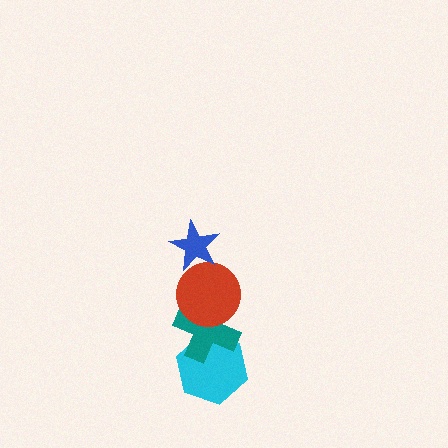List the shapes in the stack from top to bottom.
From top to bottom: the blue star, the red circle, the teal cross, the cyan hexagon.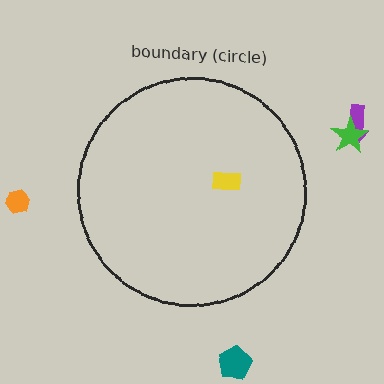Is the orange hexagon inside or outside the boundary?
Outside.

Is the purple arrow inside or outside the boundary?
Outside.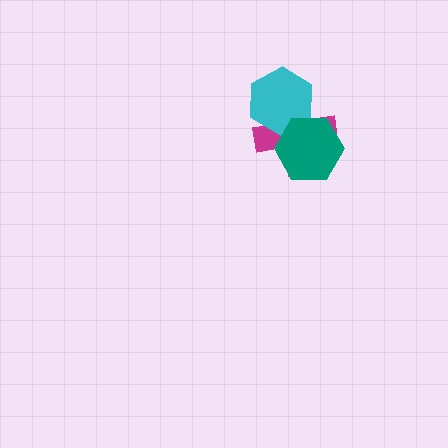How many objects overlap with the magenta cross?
2 objects overlap with the magenta cross.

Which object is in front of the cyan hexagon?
The teal hexagon is in front of the cyan hexagon.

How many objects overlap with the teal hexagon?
2 objects overlap with the teal hexagon.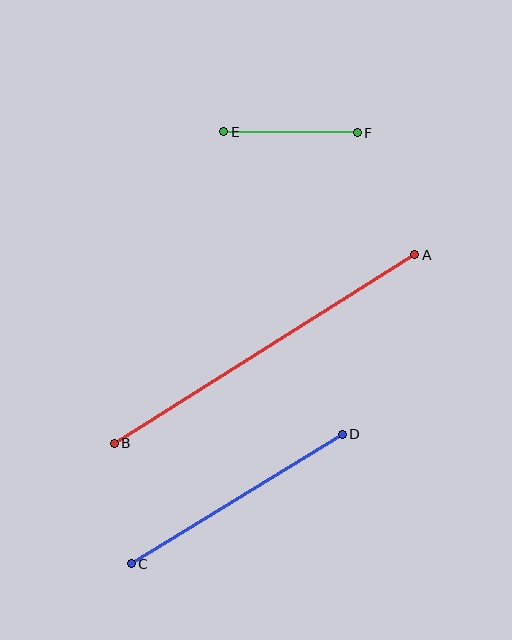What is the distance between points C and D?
The distance is approximately 247 pixels.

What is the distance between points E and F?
The distance is approximately 134 pixels.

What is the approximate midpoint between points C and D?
The midpoint is at approximately (237, 499) pixels.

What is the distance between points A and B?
The distance is approximately 354 pixels.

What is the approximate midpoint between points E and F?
The midpoint is at approximately (291, 132) pixels.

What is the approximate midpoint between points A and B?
The midpoint is at approximately (264, 349) pixels.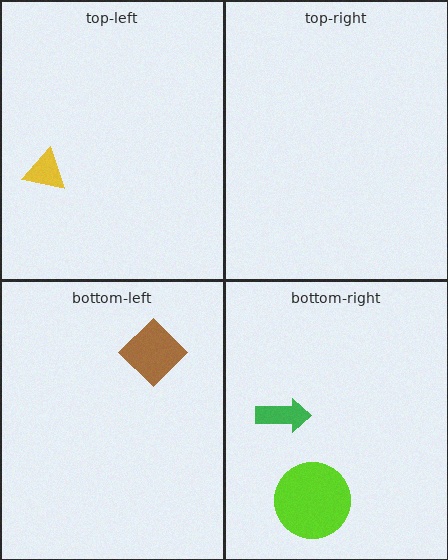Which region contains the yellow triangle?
The top-left region.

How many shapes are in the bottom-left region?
1.